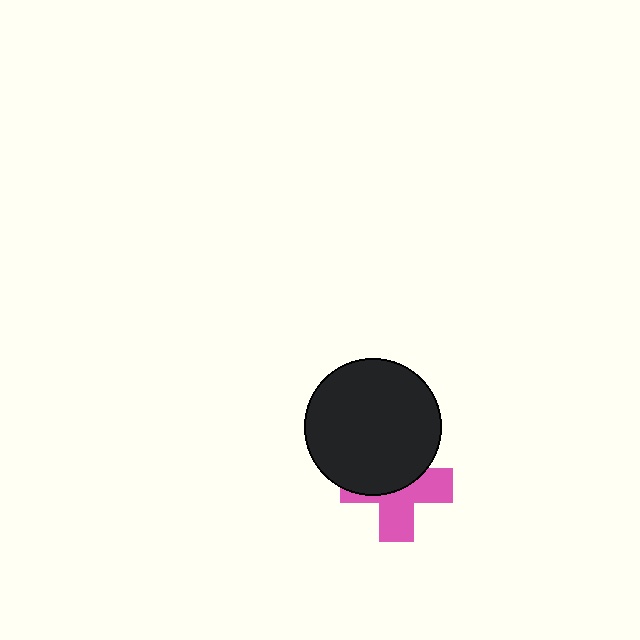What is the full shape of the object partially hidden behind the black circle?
The partially hidden object is a pink cross.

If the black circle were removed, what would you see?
You would see the complete pink cross.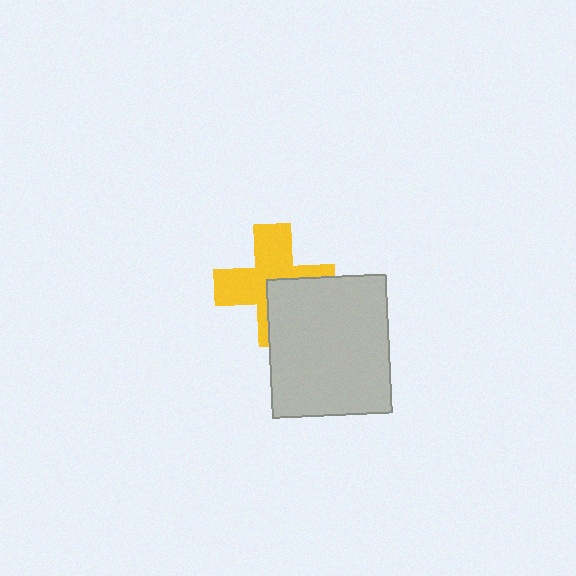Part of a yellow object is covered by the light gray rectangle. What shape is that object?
It is a cross.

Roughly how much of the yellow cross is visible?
About half of it is visible (roughly 62%).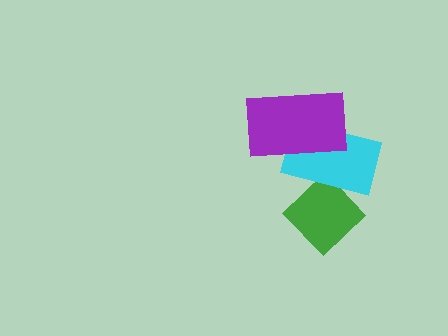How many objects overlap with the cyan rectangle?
2 objects overlap with the cyan rectangle.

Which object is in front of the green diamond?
The cyan rectangle is in front of the green diamond.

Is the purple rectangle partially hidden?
No, no other shape covers it.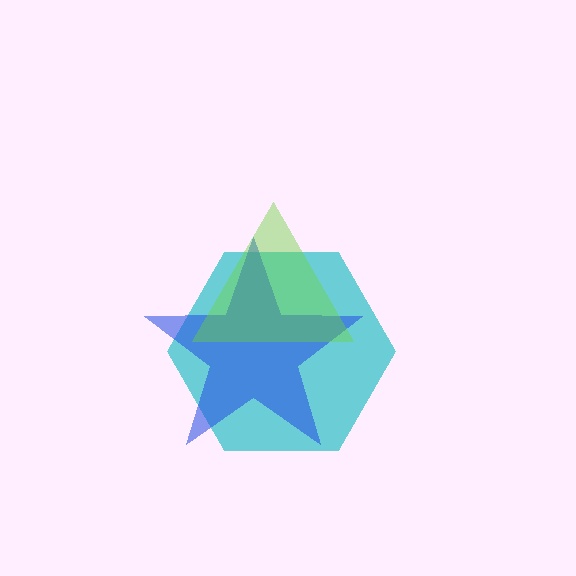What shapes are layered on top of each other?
The layered shapes are: a cyan hexagon, a blue star, a lime triangle.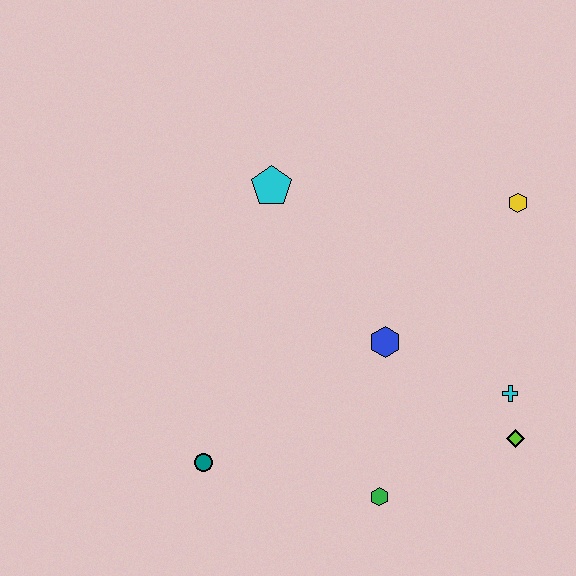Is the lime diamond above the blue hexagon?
No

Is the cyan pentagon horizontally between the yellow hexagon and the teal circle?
Yes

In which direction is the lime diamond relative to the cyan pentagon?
The lime diamond is below the cyan pentagon.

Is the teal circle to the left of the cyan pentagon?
Yes